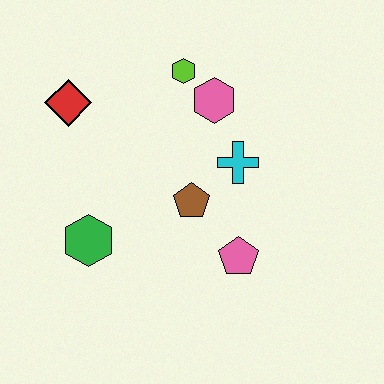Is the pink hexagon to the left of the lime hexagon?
No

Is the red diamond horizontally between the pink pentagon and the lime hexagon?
No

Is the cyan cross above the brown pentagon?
Yes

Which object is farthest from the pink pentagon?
The red diamond is farthest from the pink pentagon.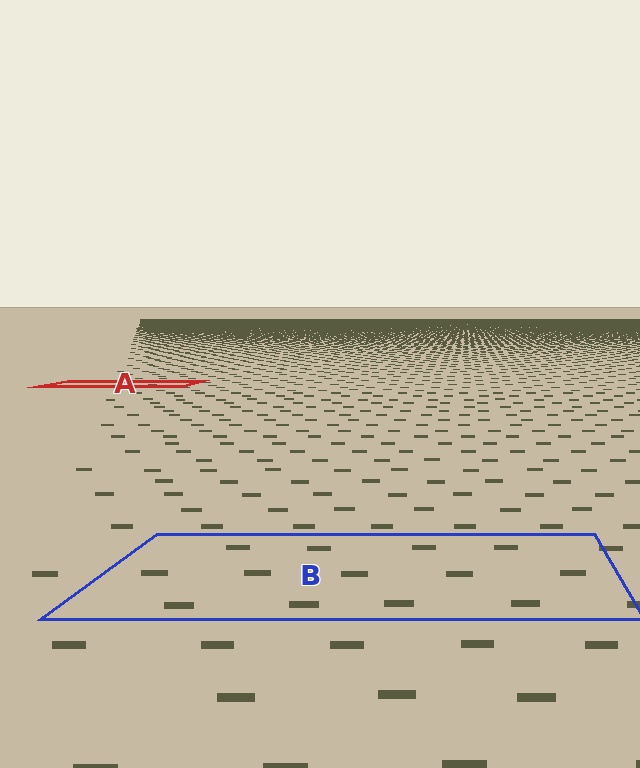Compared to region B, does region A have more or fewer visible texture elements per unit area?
Region A has more texture elements per unit area — they are packed more densely because it is farther away.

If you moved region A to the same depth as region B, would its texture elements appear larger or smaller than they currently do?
They would appear larger. At a closer depth, the same texture elements are projected at a bigger on-screen size.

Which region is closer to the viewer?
Region B is closer. The texture elements there are larger and more spread out.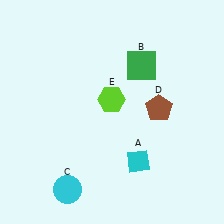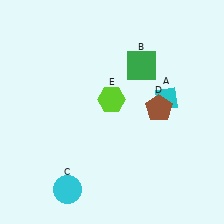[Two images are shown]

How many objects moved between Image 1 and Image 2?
1 object moved between the two images.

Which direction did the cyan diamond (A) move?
The cyan diamond (A) moved up.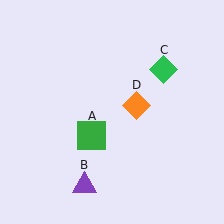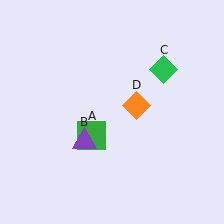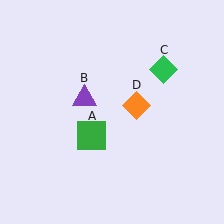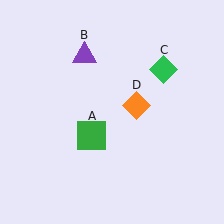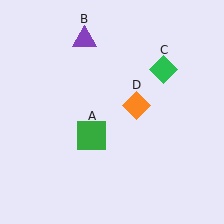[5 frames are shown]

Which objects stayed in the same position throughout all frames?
Green square (object A) and green diamond (object C) and orange diamond (object D) remained stationary.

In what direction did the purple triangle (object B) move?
The purple triangle (object B) moved up.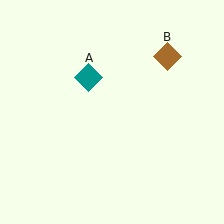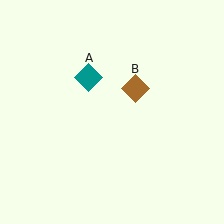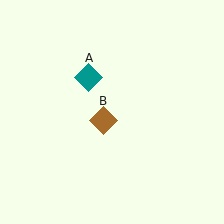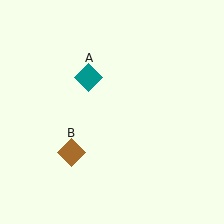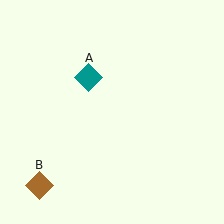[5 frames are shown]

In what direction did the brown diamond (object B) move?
The brown diamond (object B) moved down and to the left.